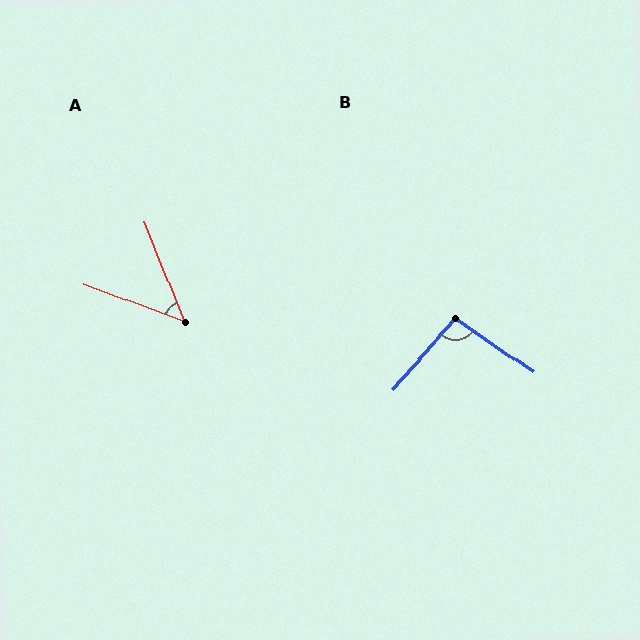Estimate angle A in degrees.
Approximately 47 degrees.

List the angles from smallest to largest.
A (47°), B (96°).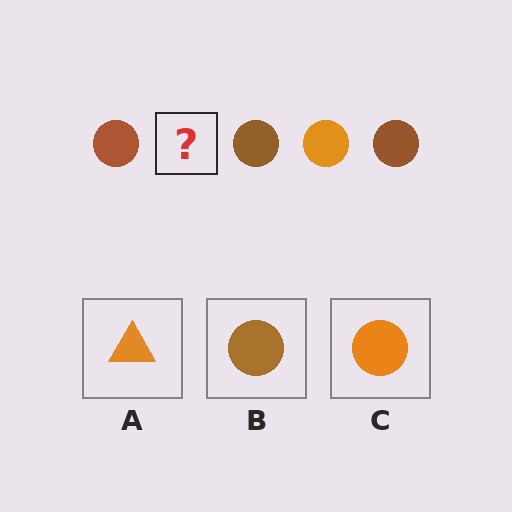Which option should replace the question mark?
Option C.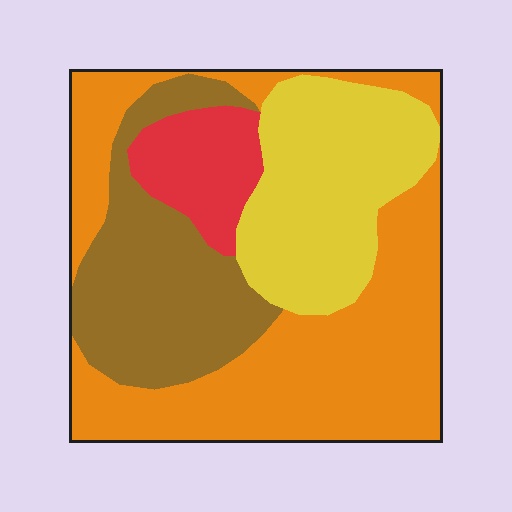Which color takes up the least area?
Red, at roughly 10%.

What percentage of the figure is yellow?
Yellow covers 24% of the figure.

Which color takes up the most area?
Orange, at roughly 45%.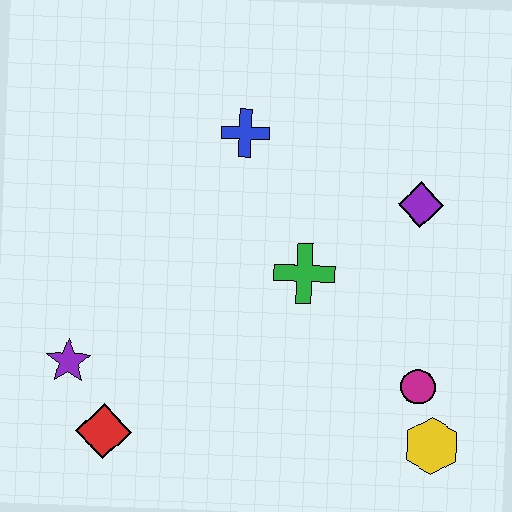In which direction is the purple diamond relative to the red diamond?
The purple diamond is to the right of the red diamond.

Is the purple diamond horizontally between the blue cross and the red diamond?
No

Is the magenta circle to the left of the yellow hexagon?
Yes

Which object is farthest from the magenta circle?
The purple star is farthest from the magenta circle.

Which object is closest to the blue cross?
The green cross is closest to the blue cross.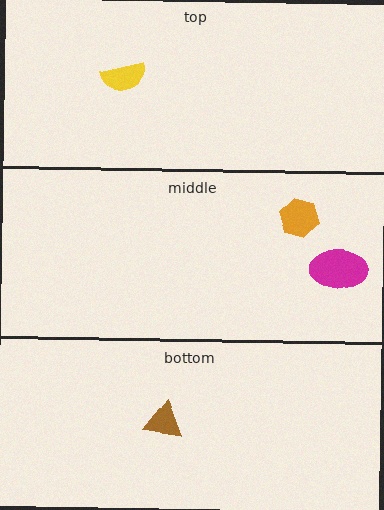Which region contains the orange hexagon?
The middle region.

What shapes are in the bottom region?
The brown triangle.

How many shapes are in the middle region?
2.